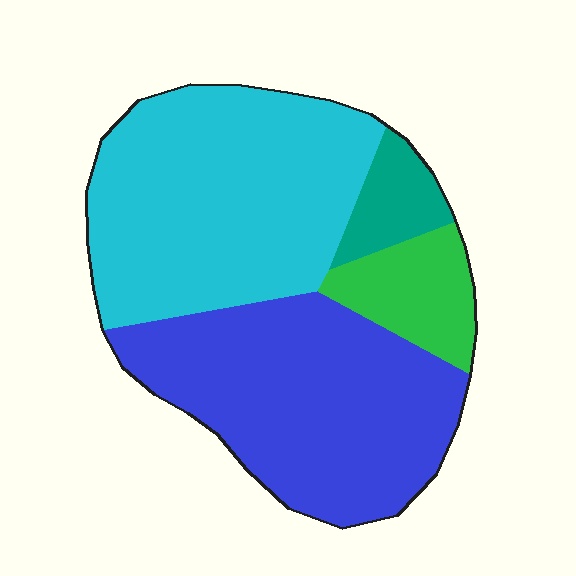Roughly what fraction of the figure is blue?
Blue takes up about two fifths (2/5) of the figure.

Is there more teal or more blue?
Blue.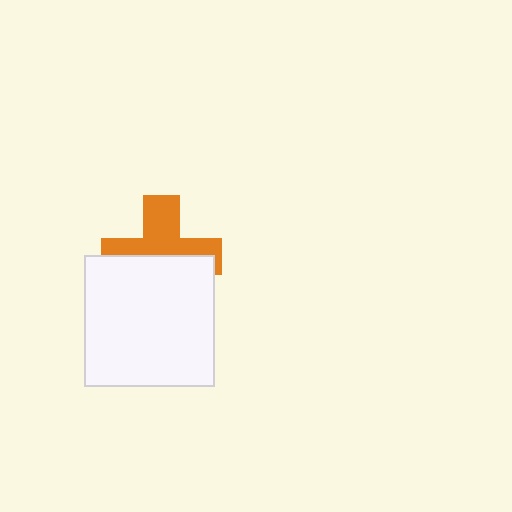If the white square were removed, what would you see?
You would see the complete orange cross.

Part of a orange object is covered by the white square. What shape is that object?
It is a cross.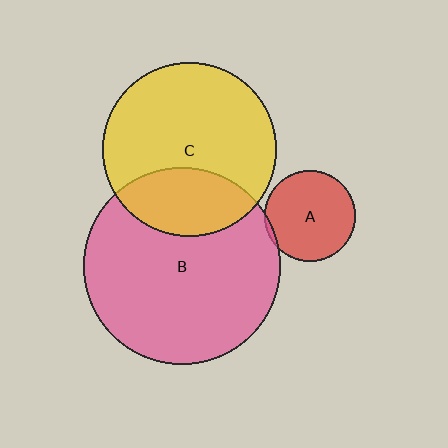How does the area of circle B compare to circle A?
Approximately 4.7 times.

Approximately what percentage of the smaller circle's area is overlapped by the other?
Approximately 5%.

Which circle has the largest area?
Circle B (pink).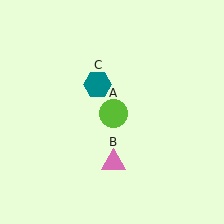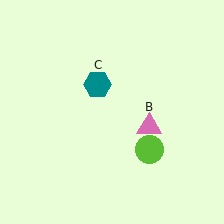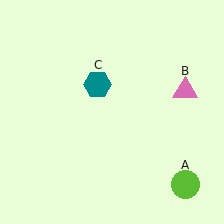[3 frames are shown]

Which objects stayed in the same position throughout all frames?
Teal hexagon (object C) remained stationary.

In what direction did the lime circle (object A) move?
The lime circle (object A) moved down and to the right.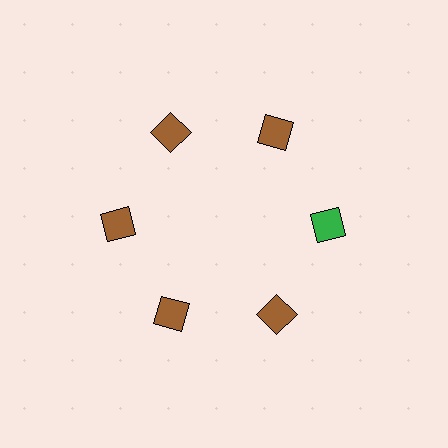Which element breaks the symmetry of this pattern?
The green square at roughly the 3 o'clock position breaks the symmetry. All other shapes are brown squares.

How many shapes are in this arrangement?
There are 6 shapes arranged in a ring pattern.